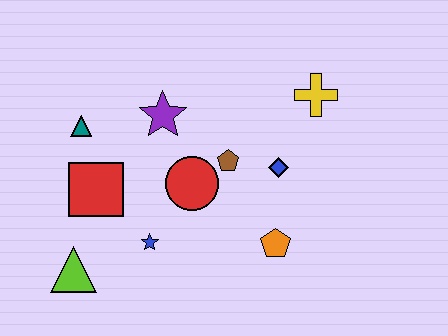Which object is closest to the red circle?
The brown pentagon is closest to the red circle.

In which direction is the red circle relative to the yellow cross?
The red circle is to the left of the yellow cross.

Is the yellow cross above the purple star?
Yes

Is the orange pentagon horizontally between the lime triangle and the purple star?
No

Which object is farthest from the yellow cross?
The lime triangle is farthest from the yellow cross.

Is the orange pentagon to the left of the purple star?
No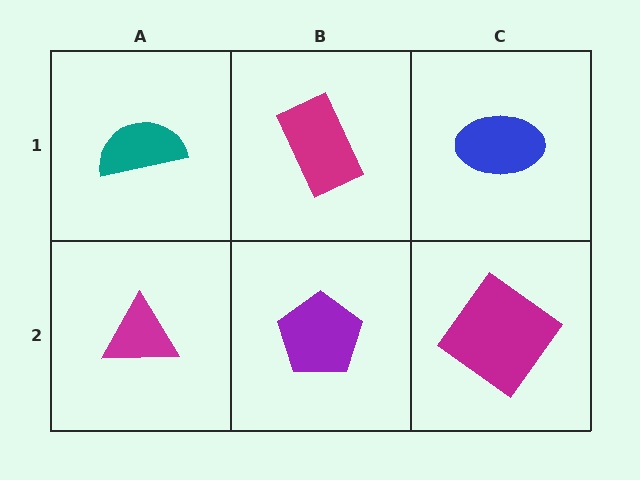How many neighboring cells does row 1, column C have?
2.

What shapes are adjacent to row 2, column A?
A teal semicircle (row 1, column A), a purple pentagon (row 2, column B).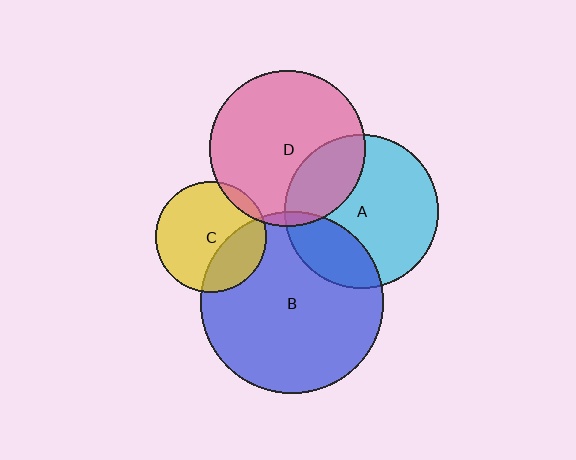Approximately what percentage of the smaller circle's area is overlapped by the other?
Approximately 5%.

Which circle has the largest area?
Circle B (blue).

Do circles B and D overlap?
Yes.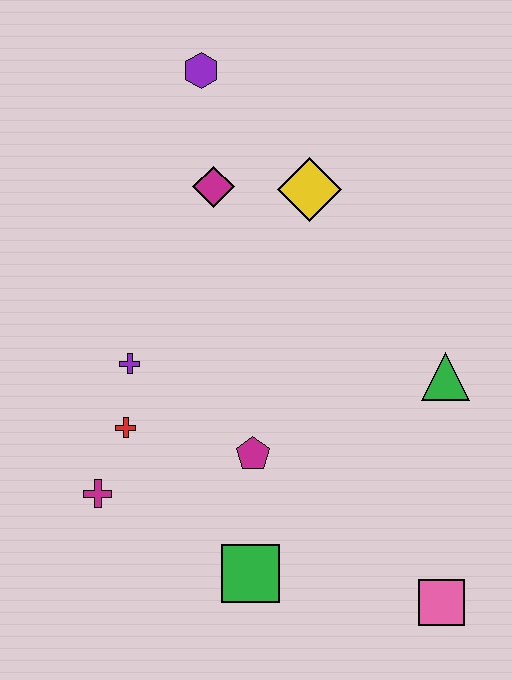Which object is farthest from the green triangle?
The purple hexagon is farthest from the green triangle.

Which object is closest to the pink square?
The green square is closest to the pink square.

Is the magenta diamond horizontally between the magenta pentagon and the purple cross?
Yes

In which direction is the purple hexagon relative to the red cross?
The purple hexagon is above the red cross.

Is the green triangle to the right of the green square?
Yes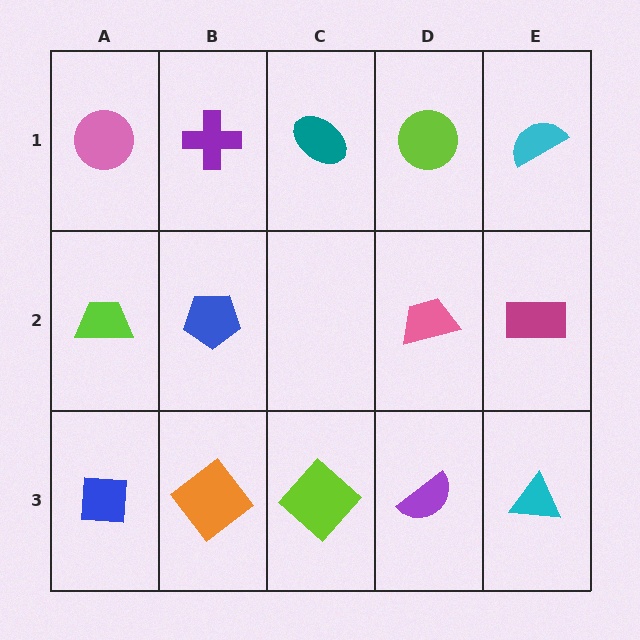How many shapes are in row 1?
5 shapes.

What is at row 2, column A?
A lime trapezoid.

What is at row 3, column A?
A blue square.